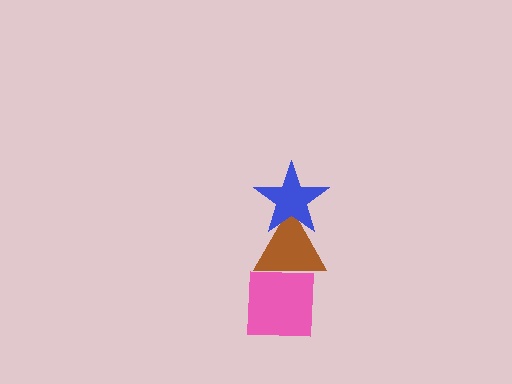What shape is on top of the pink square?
The brown triangle is on top of the pink square.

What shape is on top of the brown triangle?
The blue star is on top of the brown triangle.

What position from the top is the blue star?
The blue star is 1st from the top.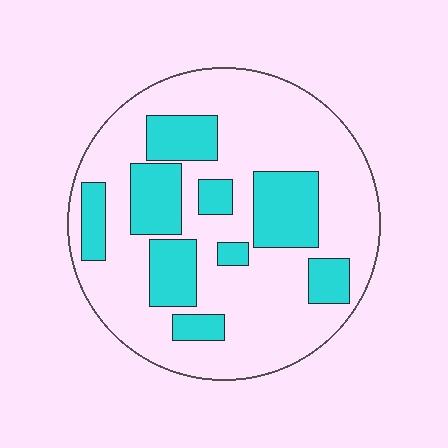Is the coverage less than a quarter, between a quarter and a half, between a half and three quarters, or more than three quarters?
Between a quarter and a half.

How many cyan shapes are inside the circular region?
9.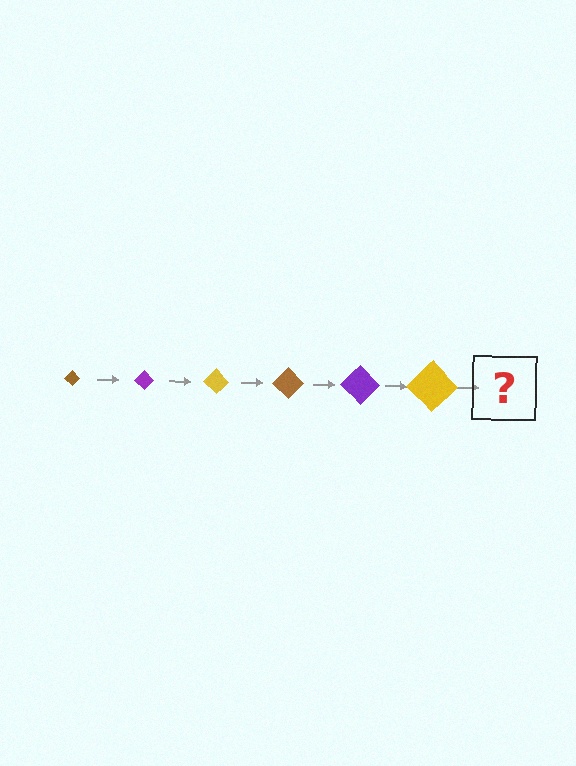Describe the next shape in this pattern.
It should be a brown diamond, larger than the previous one.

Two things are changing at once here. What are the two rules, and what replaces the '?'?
The two rules are that the diamond grows larger each step and the color cycles through brown, purple, and yellow. The '?' should be a brown diamond, larger than the previous one.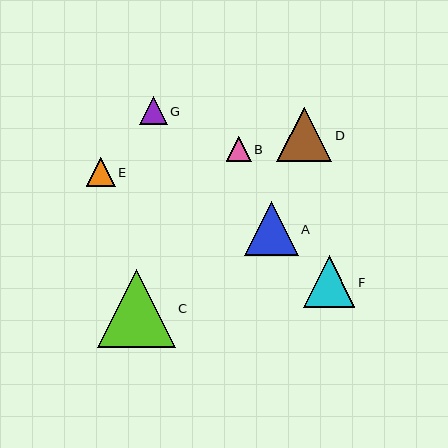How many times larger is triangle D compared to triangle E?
Triangle D is approximately 1.9 times the size of triangle E.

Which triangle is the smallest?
Triangle B is the smallest with a size of approximately 25 pixels.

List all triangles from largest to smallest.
From largest to smallest: C, D, A, F, E, G, B.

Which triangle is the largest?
Triangle C is the largest with a size of approximately 78 pixels.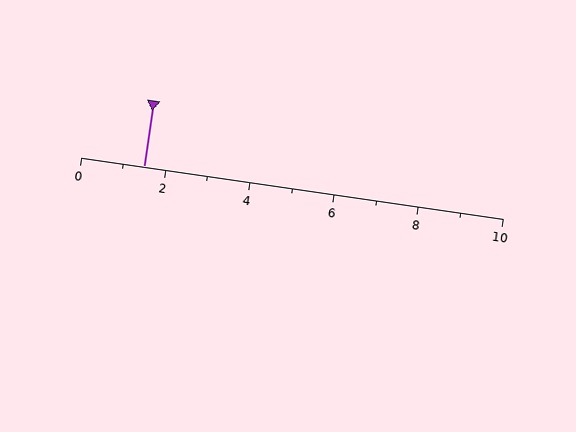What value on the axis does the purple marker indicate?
The marker indicates approximately 1.5.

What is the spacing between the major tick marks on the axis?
The major ticks are spaced 2 apart.